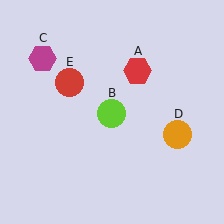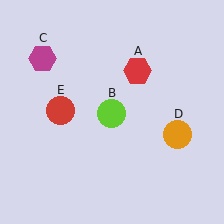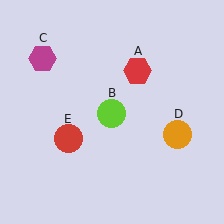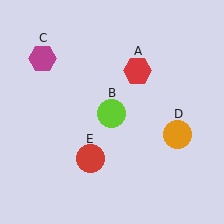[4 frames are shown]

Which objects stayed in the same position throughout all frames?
Red hexagon (object A) and lime circle (object B) and magenta hexagon (object C) and orange circle (object D) remained stationary.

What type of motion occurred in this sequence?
The red circle (object E) rotated counterclockwise around the center of the scene.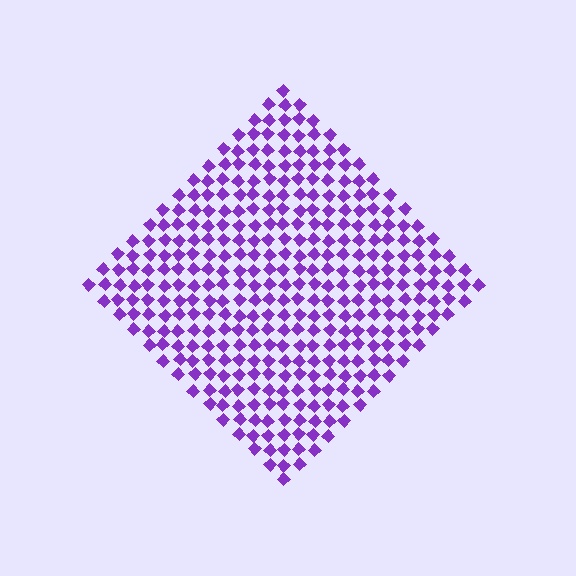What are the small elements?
The small elements are diamonds.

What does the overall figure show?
The overall figure shows a diamond.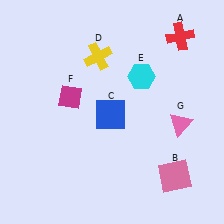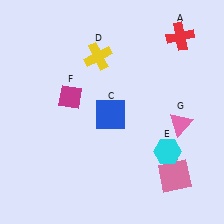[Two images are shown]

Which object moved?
The cyan hexagon (E) moved down.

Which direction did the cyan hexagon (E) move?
The cyan hexagon (E) moved down.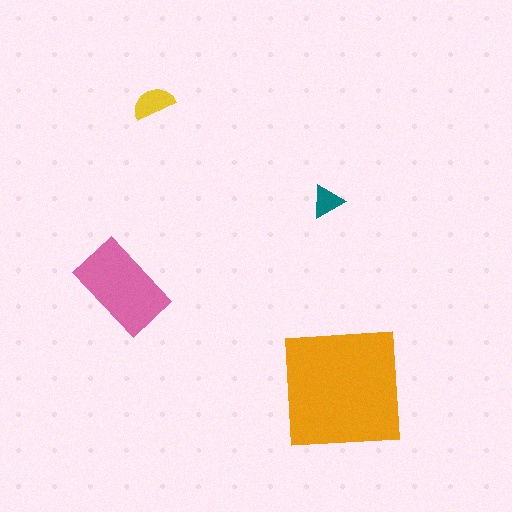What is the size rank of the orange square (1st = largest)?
1st.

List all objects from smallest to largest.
The teal triangle, the yellow semicircle, the pink rectangle, the orange square.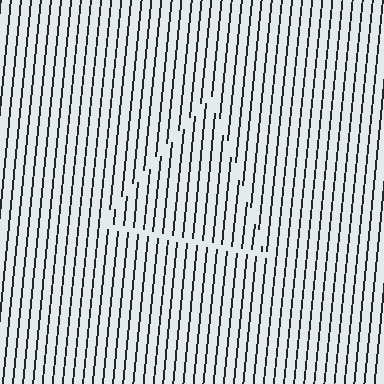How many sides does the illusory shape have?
3 sides — the line-ends trace a triangle.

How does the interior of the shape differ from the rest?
The interior of the shape contains the same grating, shifted by half a period — the contour is defined by the phase discontinuity where line-ends from the inner and outer gratings abut.